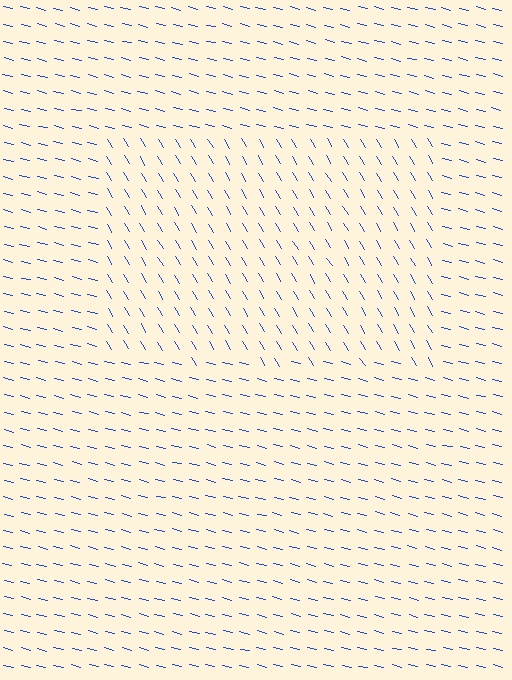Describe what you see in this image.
The image is filled with small blue line segments. A rectangle region in the image has lines oriented differently from the surrounding lines, creating a visible texture boundary.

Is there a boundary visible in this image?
Yes, there is a texture boundary formed by a change in line orientation.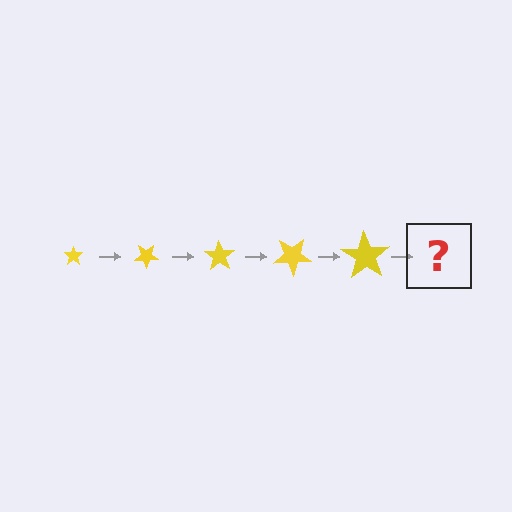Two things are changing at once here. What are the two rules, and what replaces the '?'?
The two rules are that the star grows larger each step and it rotates 35 degrees each step. The '?' should be a star, larger than the previous one and rotated 175 degrees from the start.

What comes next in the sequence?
The next element should be a star, larger than the previous one and rotated 175 degrees from the start.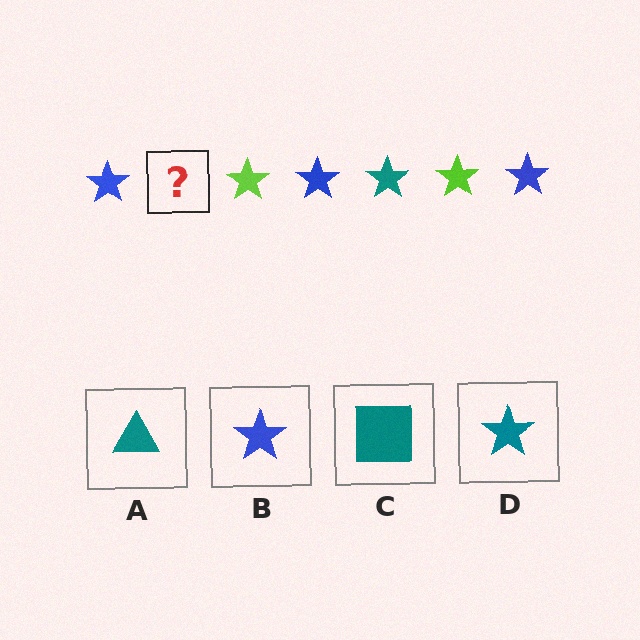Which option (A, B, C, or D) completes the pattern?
D.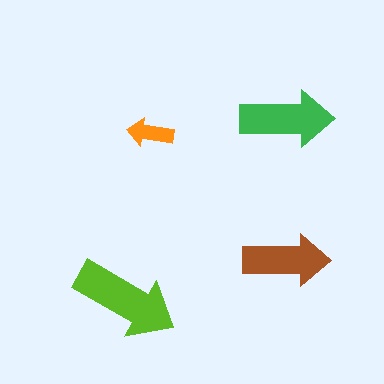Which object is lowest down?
The lime arrow is bottommost.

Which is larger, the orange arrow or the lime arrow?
The lime one.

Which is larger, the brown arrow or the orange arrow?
The brown one.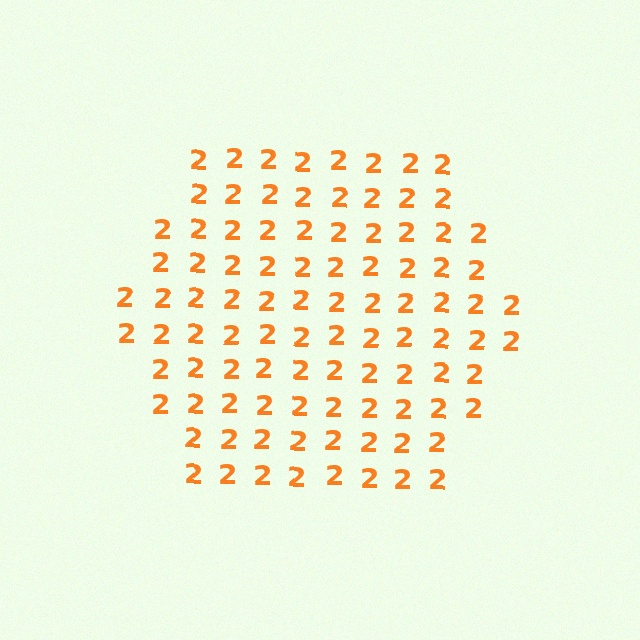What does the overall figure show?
The overall figure shows a hexagon.